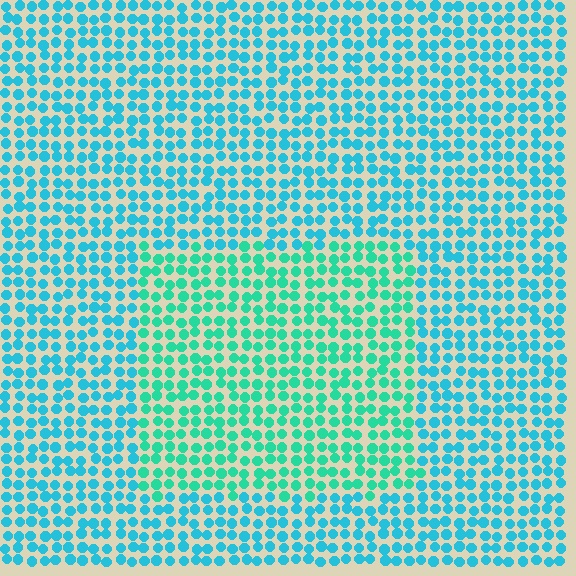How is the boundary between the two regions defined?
The boundary is defined purely by a slight shift in hue (about 29 degrees). Spacing, size, and orientation are identical on both sides.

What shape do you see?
I see a rectangle.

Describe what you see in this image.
The image is filled with small cyan elements in a uniform arrangement. A rectangle-shaped region is visible where the elements are tinted to a slightly different hue, forming a subtle color boundary.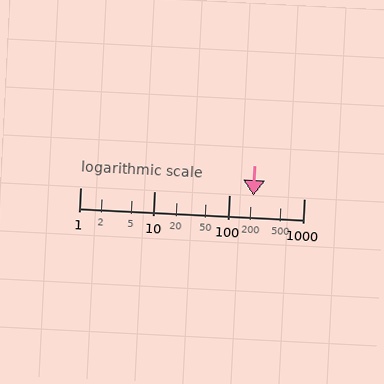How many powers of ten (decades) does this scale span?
The scale spans 3 decades, from 1 to 1000.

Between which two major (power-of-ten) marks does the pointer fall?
The pointer is between 100 and 1000.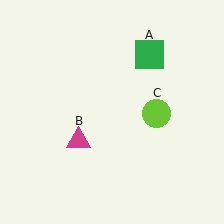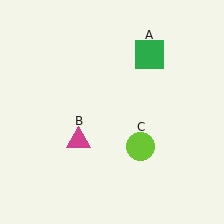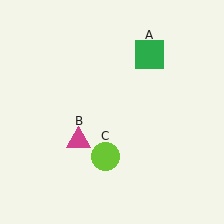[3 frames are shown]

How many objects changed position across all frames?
1 object changed position: lime circle (object C).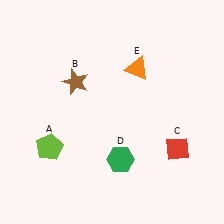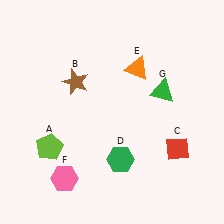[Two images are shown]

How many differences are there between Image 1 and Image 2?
There are 2 differences between the two images.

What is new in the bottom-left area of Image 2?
A pink hexagon (F) was added in the bottom-left area of Image 2.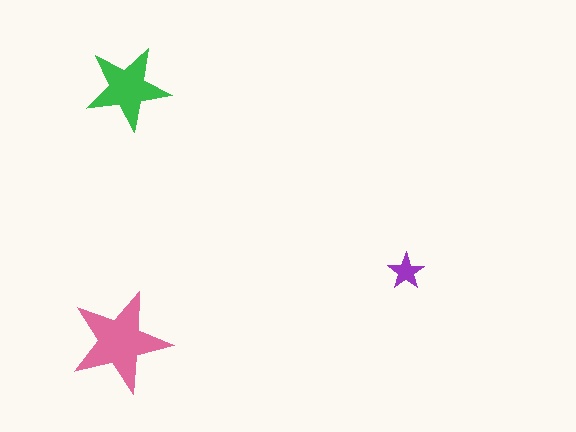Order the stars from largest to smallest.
the pink one, the green one, the purple one.